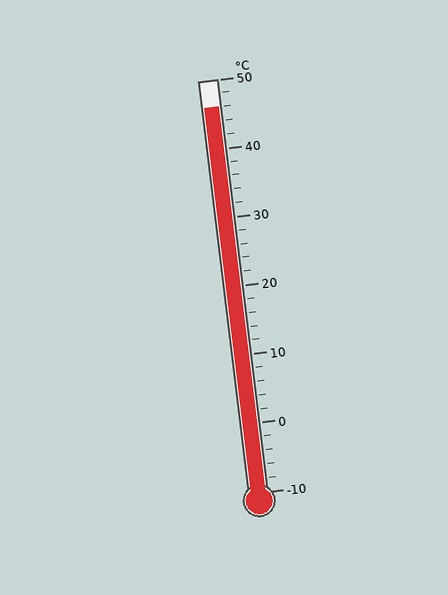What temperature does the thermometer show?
The thermometer shows approximately 46°C.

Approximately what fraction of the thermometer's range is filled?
The thermometer is filled to approximately 95% of its range.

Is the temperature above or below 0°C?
The temperature is above 0°C.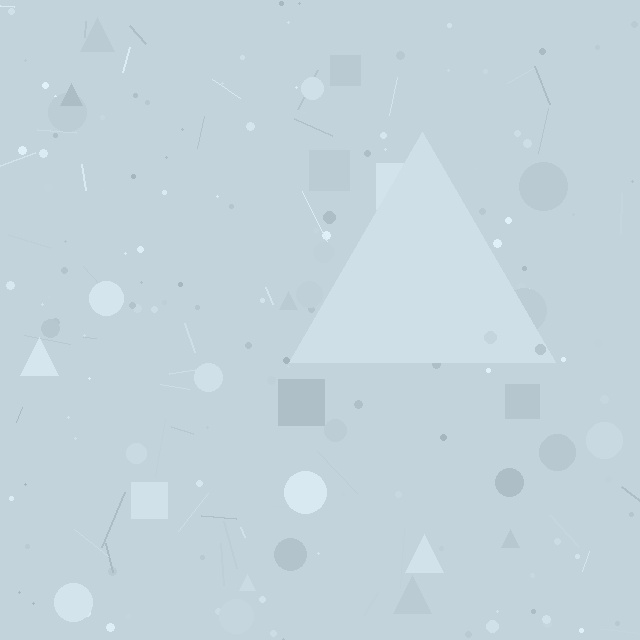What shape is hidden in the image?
A triangle is hidden in the image.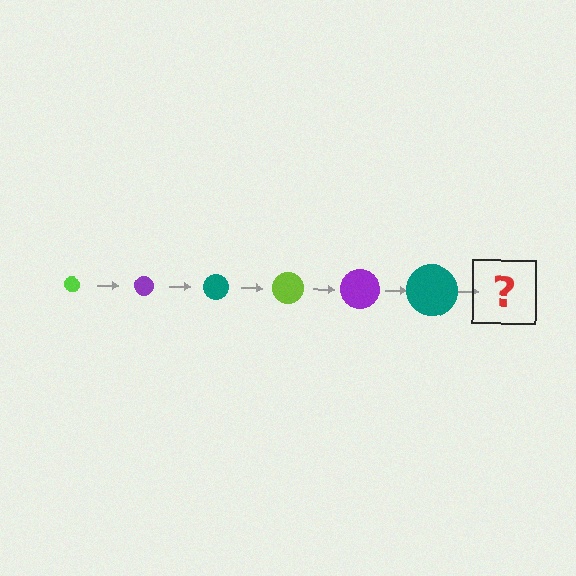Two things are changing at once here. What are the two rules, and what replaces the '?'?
The two rules are that the circle grows larger each step and the color cycles through lime, purple, and teal. The '?' should be a lime circle, larger than the previous one.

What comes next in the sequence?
The next element should be a lime circle, larger than the previous one.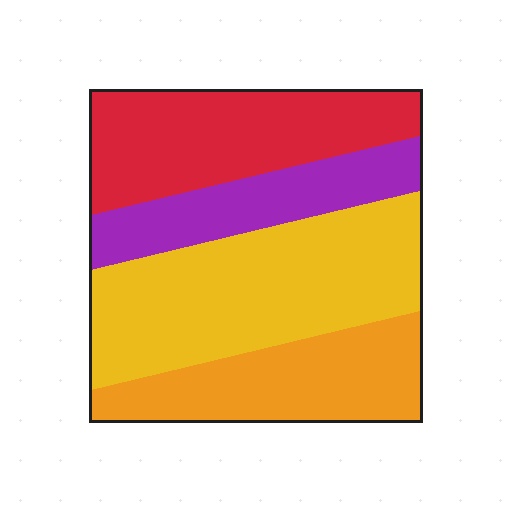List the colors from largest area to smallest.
From largest to smallest: yellow, red, orange, purple.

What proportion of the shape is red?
Red takes up about one quarter (1/4) of the shape.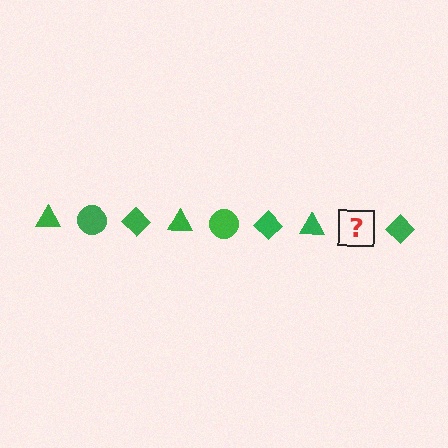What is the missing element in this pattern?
The missing element is a green circle.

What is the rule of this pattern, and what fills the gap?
The rule is that the pattern cycles through triangle, circle, diamond shapes in green. The gap should be filled with a green circle.